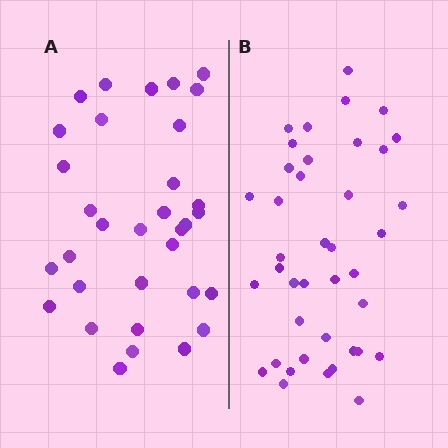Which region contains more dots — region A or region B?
Region B (the right region) has more dots.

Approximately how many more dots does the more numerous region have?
Region B has roughly 8 or so more dots than region A.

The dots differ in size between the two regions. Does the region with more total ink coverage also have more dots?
No. Region A has more total ink coverage because its dots are larger, but region B actually contains more individual dots. Total area can be misleading — the number of items is what matters here.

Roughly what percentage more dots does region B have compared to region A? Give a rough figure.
About 20% more.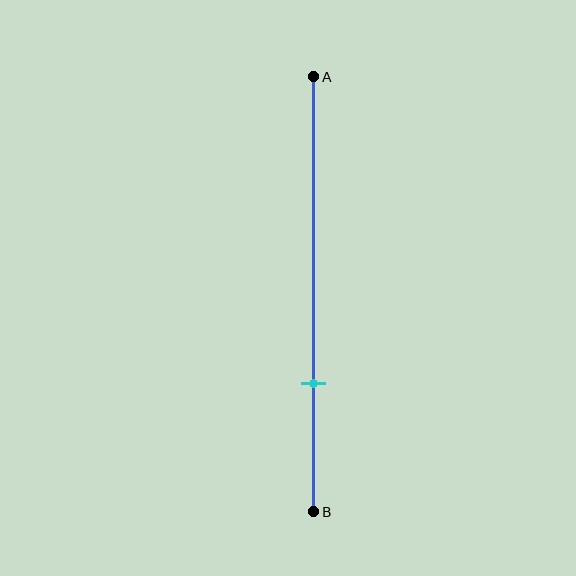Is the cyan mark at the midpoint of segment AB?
No, the mark is at about 70% from A, not at the 50% midpoint.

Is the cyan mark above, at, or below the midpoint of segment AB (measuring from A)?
The cyan mark is below the midpoint of segment AB.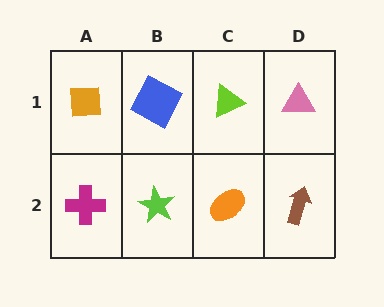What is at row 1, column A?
An orange square.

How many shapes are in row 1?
4 shapes.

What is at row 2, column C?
An orange ellipse.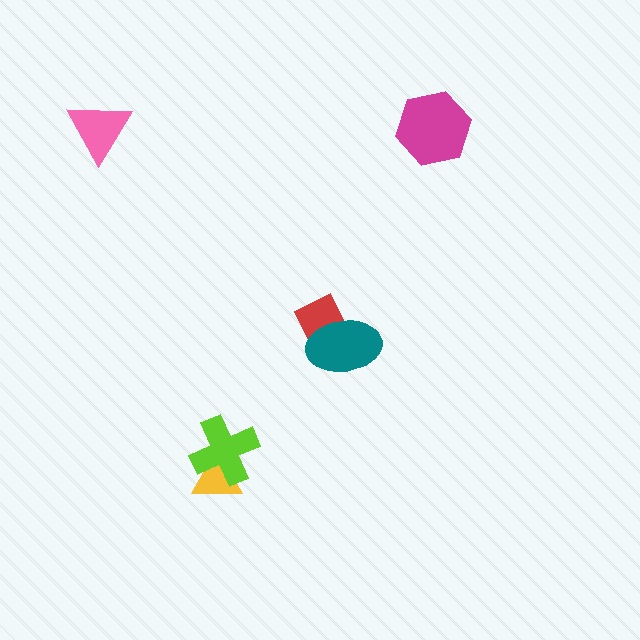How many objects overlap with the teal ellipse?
1 object overlaps with the teal ellipse.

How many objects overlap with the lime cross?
1 object overlaps with the lime cross.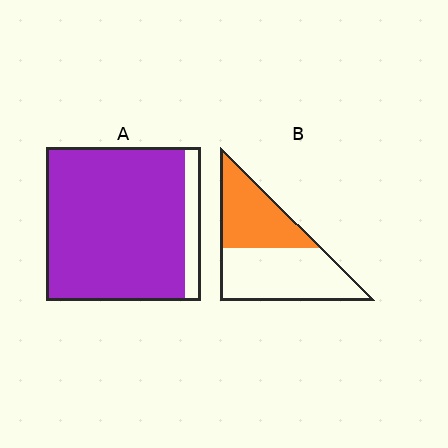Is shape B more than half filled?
No.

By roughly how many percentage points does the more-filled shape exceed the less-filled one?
By roughly 45 percentage points (A over B).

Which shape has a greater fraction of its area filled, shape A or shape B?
Shape A.